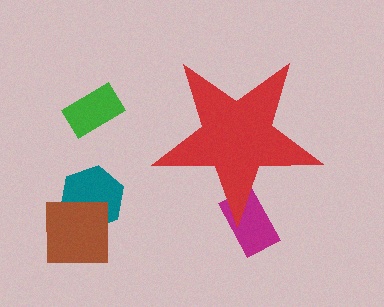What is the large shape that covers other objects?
A red star.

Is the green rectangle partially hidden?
No, the green rectangle is fully visible.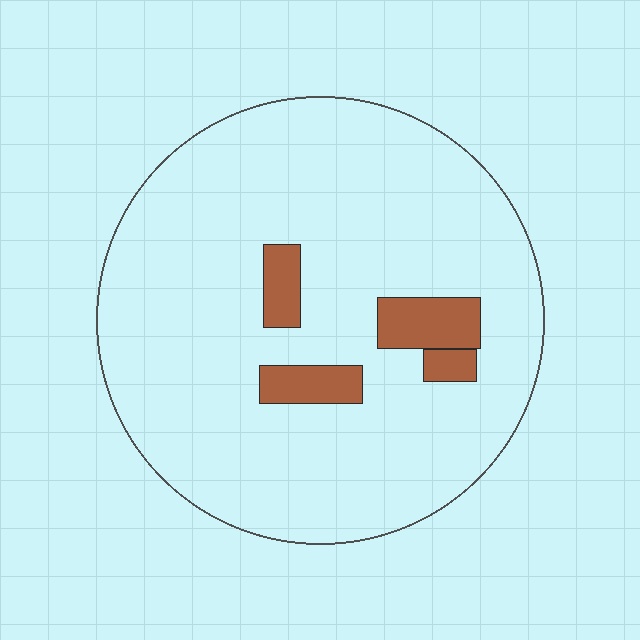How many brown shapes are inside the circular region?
4.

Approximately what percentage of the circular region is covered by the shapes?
Approximately 10%.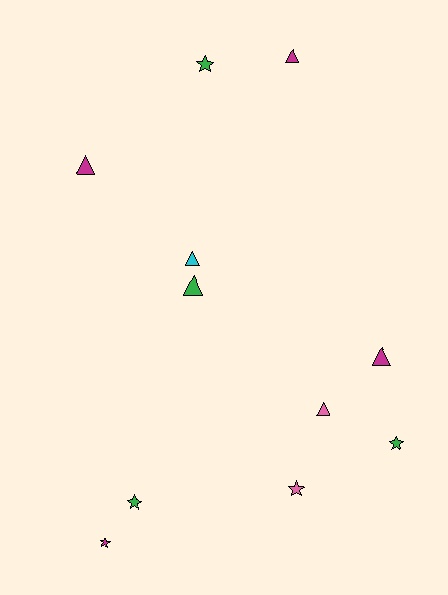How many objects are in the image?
There are 11 objects.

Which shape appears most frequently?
Triangle, with 6 objects.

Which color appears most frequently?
Green, with 4 objects.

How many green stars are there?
There are 3 green stars.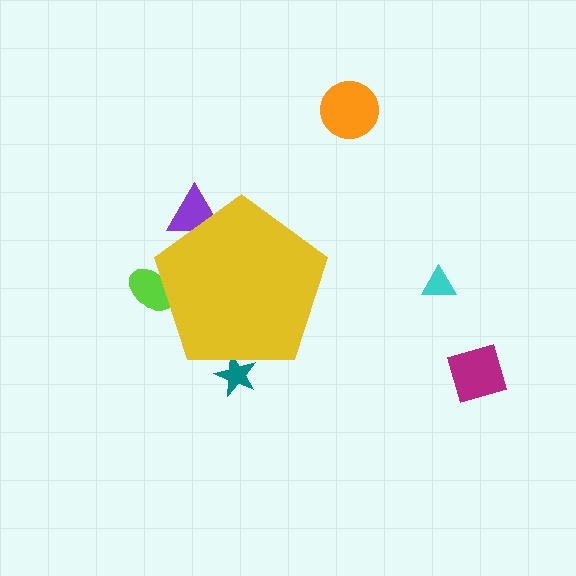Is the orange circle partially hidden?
No, the orange circle is fully visible.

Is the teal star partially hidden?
Yes, the teal star is partially hidden behind the yellow pentagon.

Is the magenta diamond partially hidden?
No, the magenta diamond is fully visible.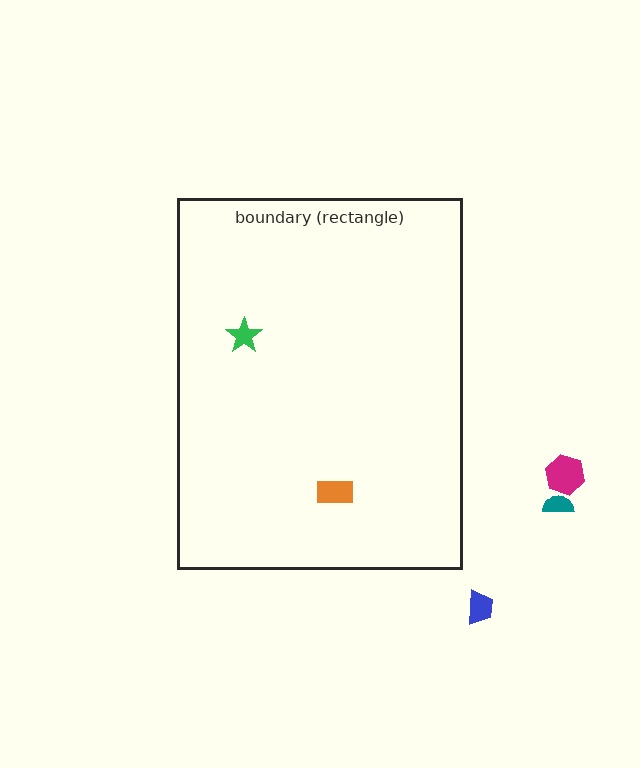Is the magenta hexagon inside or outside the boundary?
Outside.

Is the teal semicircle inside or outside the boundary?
Outside.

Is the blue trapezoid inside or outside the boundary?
Outside.